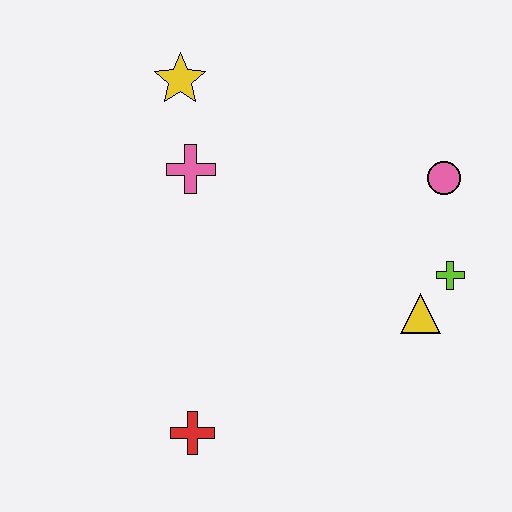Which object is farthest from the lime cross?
The yellow star is farthest from the lime cross.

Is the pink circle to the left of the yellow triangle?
No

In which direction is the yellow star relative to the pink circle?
The yellow star is to the left of the pink circle.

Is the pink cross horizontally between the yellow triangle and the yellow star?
Yes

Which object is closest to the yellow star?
The pink cross is closest to the yellow star.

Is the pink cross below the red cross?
No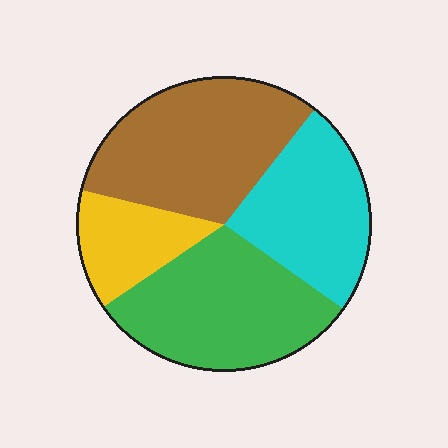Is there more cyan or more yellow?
Cyan.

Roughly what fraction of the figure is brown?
Brown takes up between a sixth and a third of the figure.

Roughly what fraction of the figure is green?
Green takes up between a sixth and a third of the figure.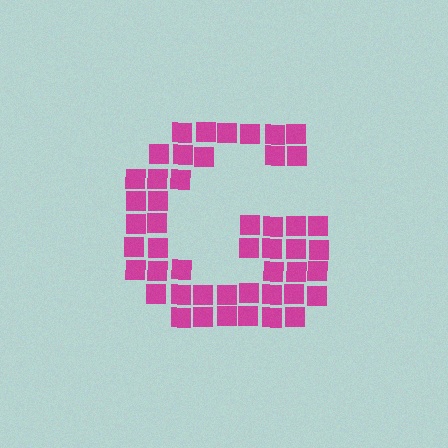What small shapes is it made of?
It is made of small squares.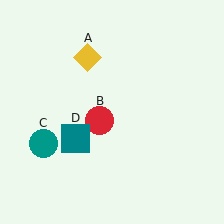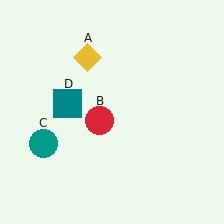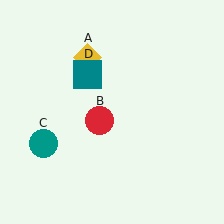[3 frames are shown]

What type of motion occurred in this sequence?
The teal square (object D) rotated clockwise around the center of the scene.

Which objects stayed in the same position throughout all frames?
Yellow diamond (object A) and red circle (object B) and teal circle (object C) remained stationary.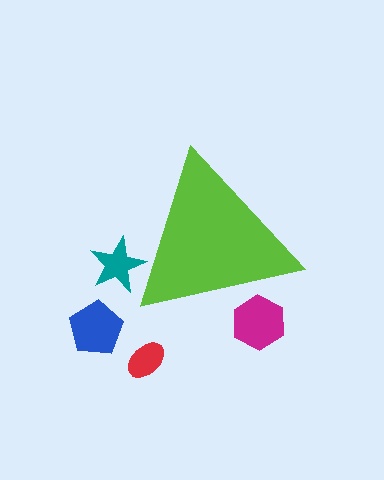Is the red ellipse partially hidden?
No, the red ellipse is fully visible.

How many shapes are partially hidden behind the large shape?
2 shapes are partially hidden.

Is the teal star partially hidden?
Yes, the teal star is partially hidden behind the lime triangle.